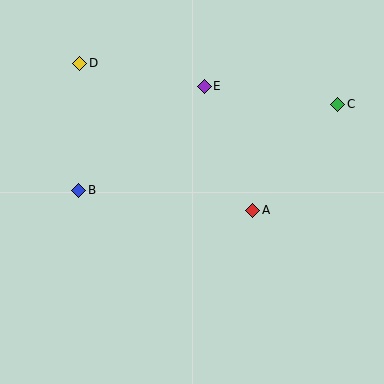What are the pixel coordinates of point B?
Point B is at (79, 190).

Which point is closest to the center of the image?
Point A at (253, 210) is closest to the center.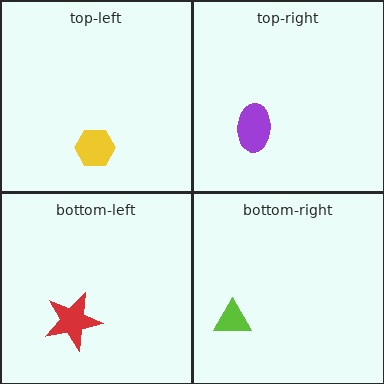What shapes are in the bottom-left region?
The red star.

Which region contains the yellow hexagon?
The top-left region.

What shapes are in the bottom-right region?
The lime triangle.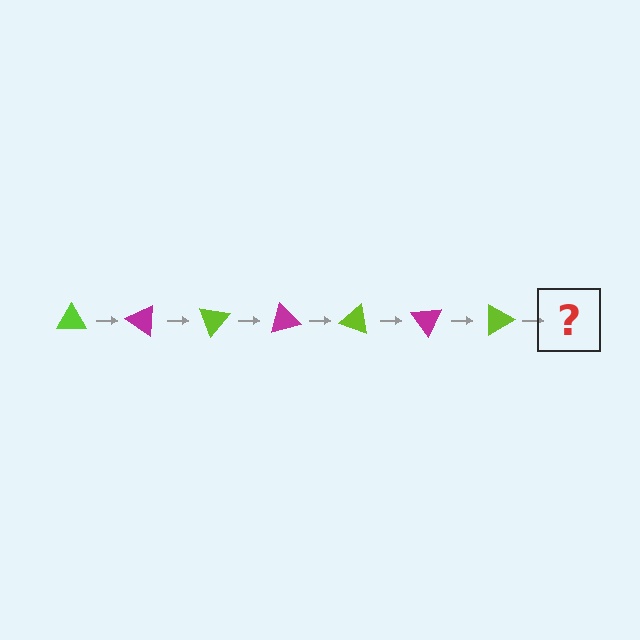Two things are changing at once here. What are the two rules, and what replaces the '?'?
The two rules are that it rotates 35 degrees each step and the color cycles through lime and magenta. The '?' should be a magenta triangle, rotated 245 degrees from the start.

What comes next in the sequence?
The next element should be a magenta triangle, rotated 245 degrees from the start.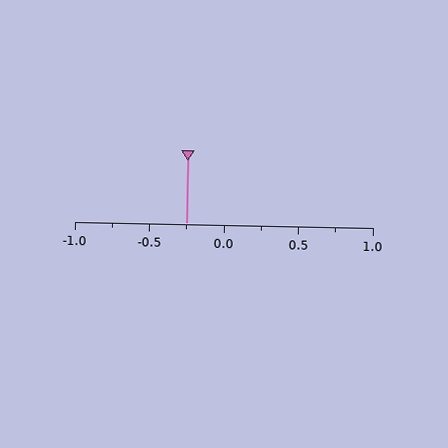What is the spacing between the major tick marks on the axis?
The major ticks are spaced 0.5 apart.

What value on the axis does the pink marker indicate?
The marker indicates approximately -0.25.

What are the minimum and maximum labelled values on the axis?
The axis runs from -1.0 to 1.0.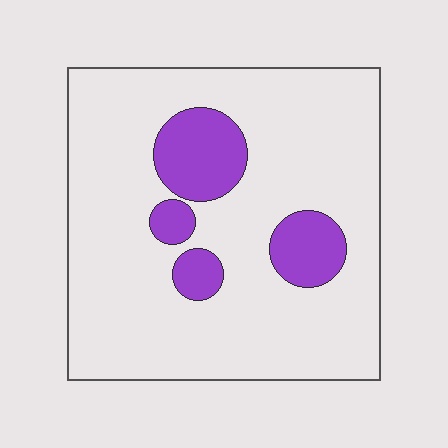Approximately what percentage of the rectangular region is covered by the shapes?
Approximately 15%.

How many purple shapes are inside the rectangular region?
4.